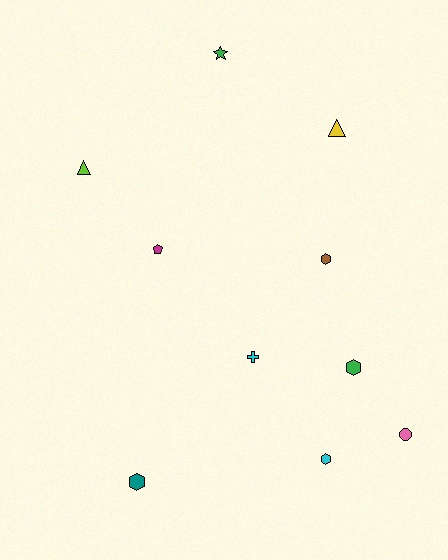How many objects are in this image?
There are 10 objects.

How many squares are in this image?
There are no squares.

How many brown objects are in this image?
There is 1 brown object.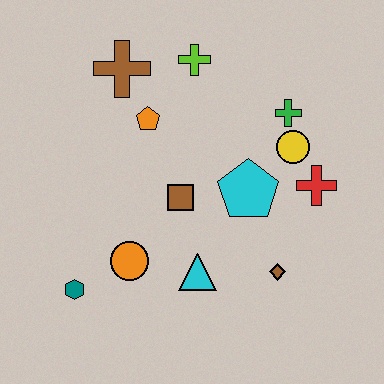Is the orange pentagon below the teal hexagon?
No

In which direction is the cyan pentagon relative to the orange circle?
The cyan pentagon is to the right of the orange circle.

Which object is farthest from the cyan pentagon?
The teal hexagon is farthest from the cyan pentagon.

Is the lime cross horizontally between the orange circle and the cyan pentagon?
Yes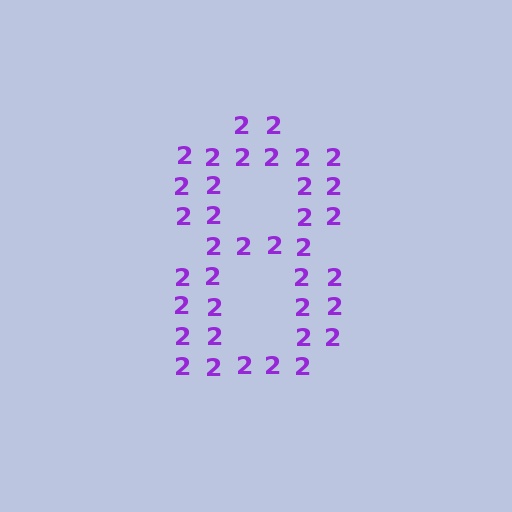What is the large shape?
The large shape is the digit 8.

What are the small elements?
The small elements are digit 2's.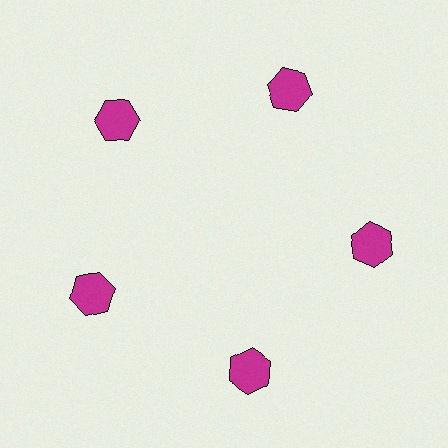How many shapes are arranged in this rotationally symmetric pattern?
There are 5 shapes, arranged in 5 groups of 1.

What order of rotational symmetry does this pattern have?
This pattern has 5-fold rotational symmetry.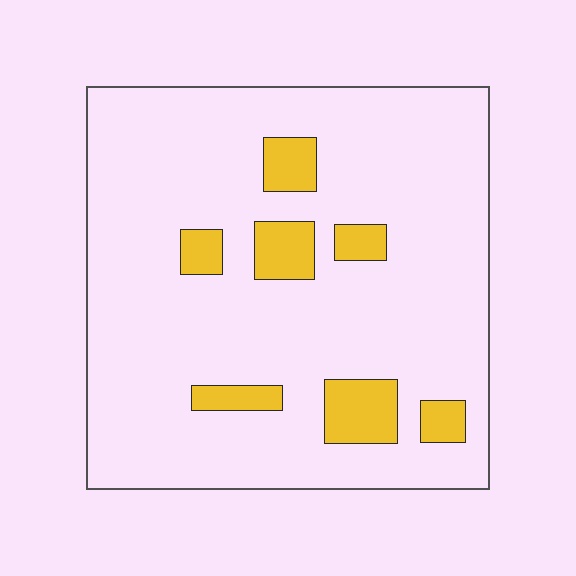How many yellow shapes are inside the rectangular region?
7.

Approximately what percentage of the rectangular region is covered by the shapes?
Approximately 10%.